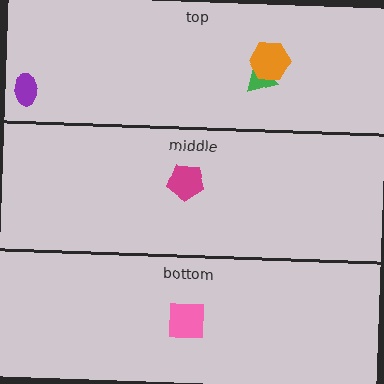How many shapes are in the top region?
3.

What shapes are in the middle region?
The magenta pentagon.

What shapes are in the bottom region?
The pink square.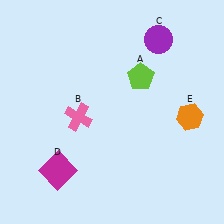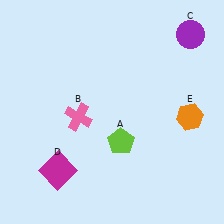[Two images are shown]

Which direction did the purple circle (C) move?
The purple circle (C) moved right.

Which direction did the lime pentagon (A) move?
The lime pentagon (A) moved down.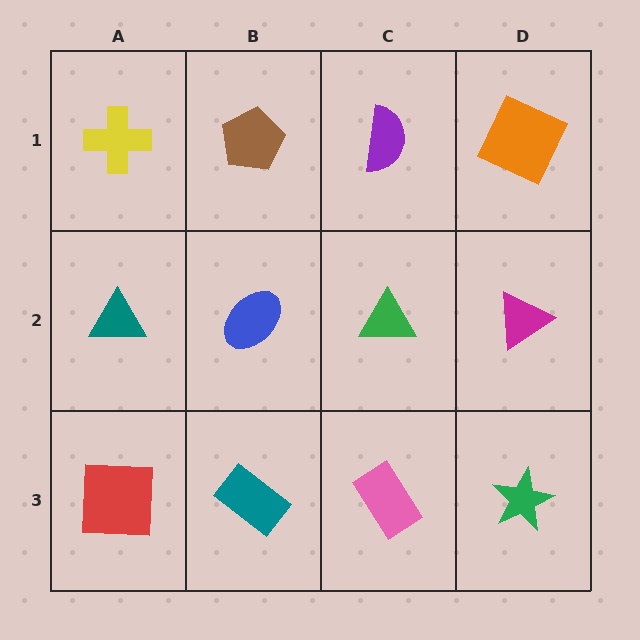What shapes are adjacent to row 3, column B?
A blue ellipse (row 2, column B), a red square (row 3, column A), a pink rectangle (row 3, column C).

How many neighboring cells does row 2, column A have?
3.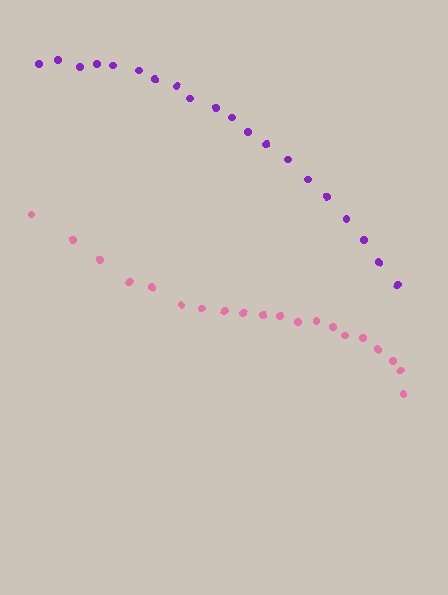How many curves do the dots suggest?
There are 2 distinct paths.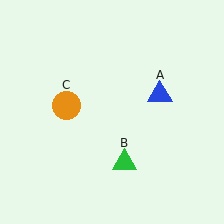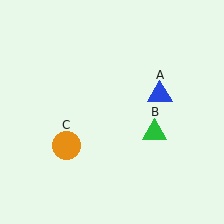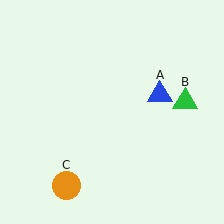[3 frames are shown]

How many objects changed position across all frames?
2 objects changed position: green triangle (object B), orange circle (object C).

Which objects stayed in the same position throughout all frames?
Blue triangle (object A) remained stationary.